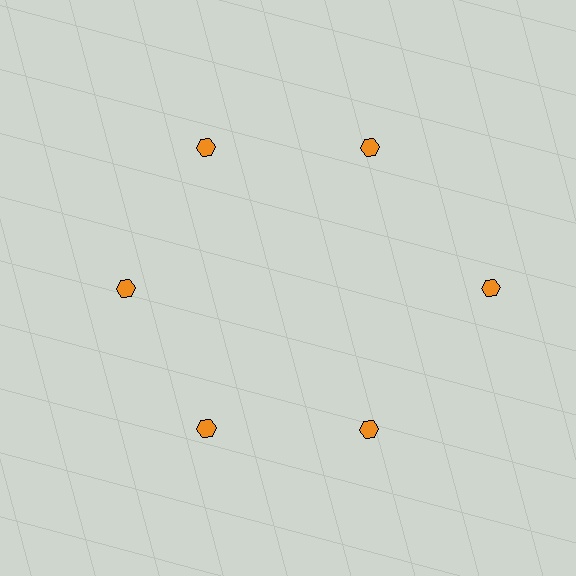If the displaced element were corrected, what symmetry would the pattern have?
It would have 6-fold rotational symmetry — the pattern would map onto itself every 60 degrees.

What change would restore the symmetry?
The symmetry would be restored by moving it inward, back onto the ring so that all 6 hexagons sit at equal angles and equal distance from the center.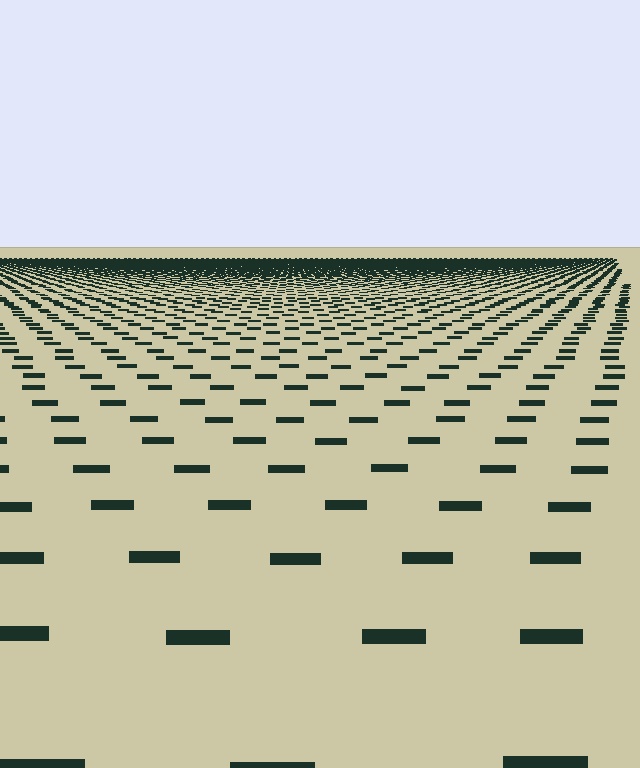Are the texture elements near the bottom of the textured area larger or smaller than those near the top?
Larger. Near the bottom, elements are closer to the viewer and appear at a bigger on-screen size.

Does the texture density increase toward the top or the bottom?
Density increases toward the top.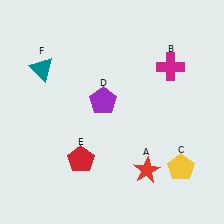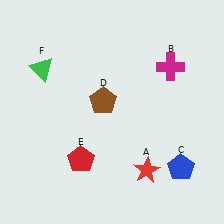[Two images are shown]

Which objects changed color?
C changed from yellow to blue. D changed from purple to brown. F changed from teal to green.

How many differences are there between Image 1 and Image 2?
There are 3 differences between the two images.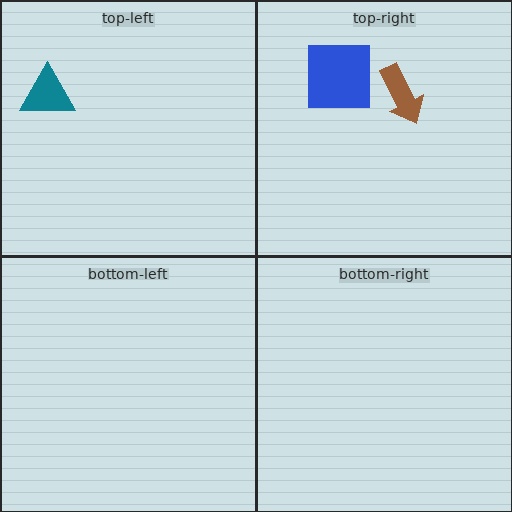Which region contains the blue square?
The top-right region.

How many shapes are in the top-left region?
1.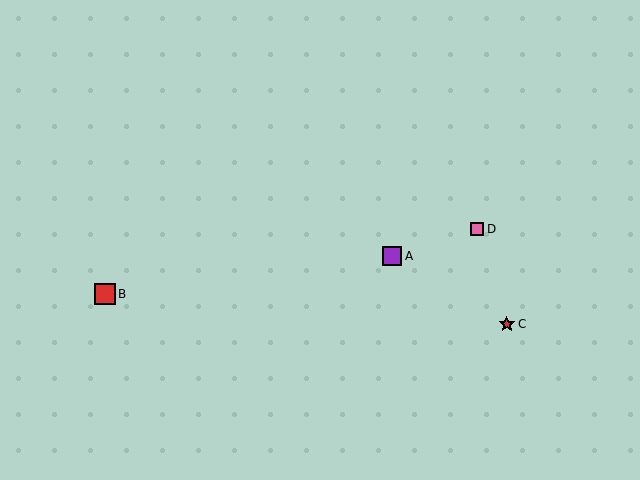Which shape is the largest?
The red square (labeled B) is the largest.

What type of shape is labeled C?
Shape C is a red star.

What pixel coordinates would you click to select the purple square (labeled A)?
Click at (392, 256) to select the purple square A.